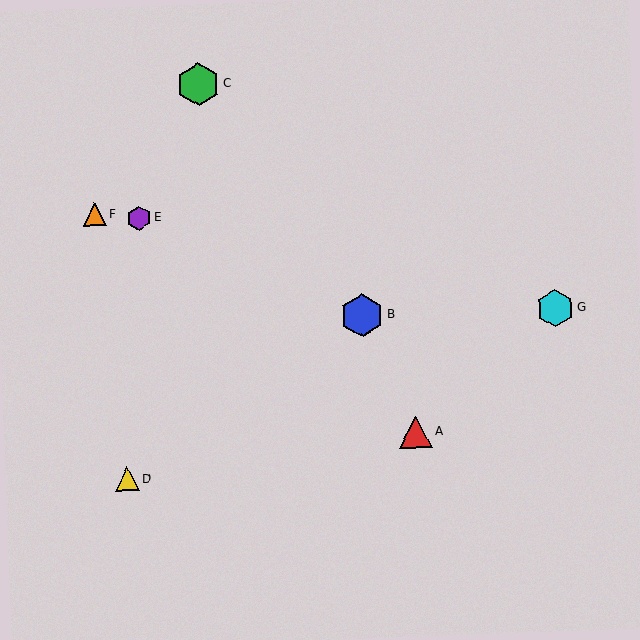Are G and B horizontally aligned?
Yes, both are at y≈308.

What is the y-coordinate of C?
Object C is at y≈84.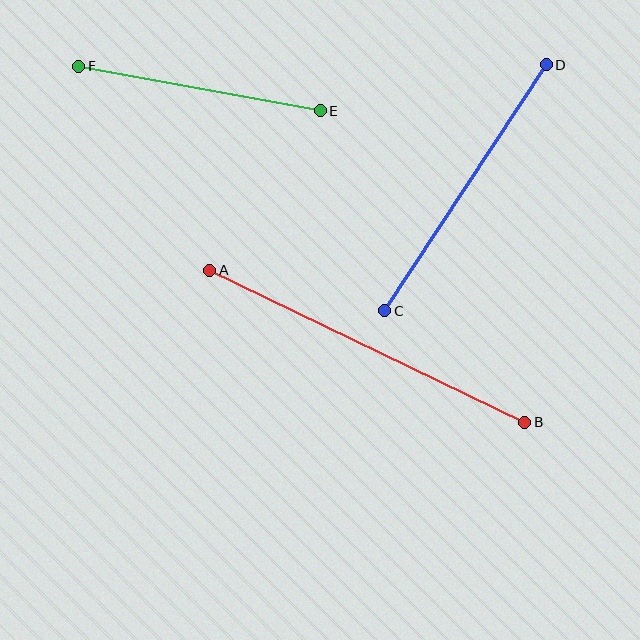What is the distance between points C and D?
The distance is approximately 294 pixels.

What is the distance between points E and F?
The distance is approximately 246 pixels.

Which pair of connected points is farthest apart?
Points A and B are farthest apart.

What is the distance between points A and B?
The distance is approximately 350 pixels.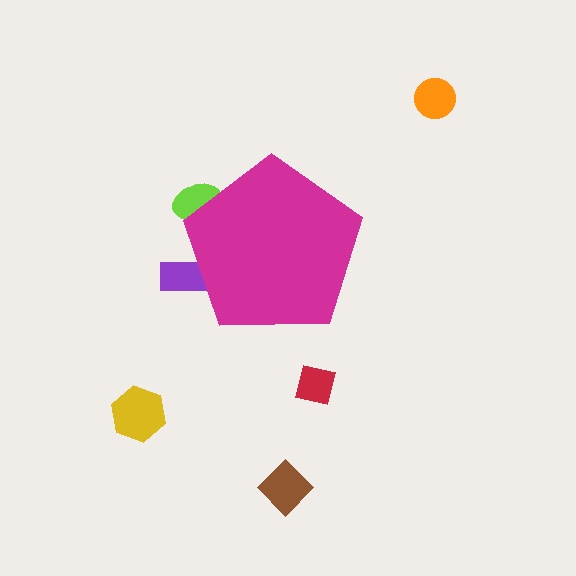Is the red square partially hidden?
No, the red square is fully visible.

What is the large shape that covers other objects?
A magenta pentagon.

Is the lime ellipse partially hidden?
Yes, the lime ellipse is partially hidden behind the magenta pentagon.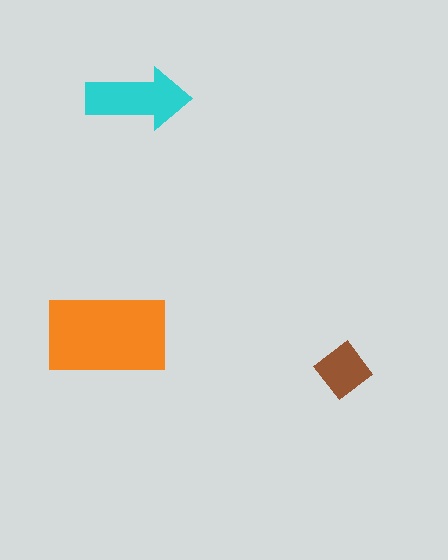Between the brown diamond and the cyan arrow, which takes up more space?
The cyan arrow.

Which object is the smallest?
The brown diamond.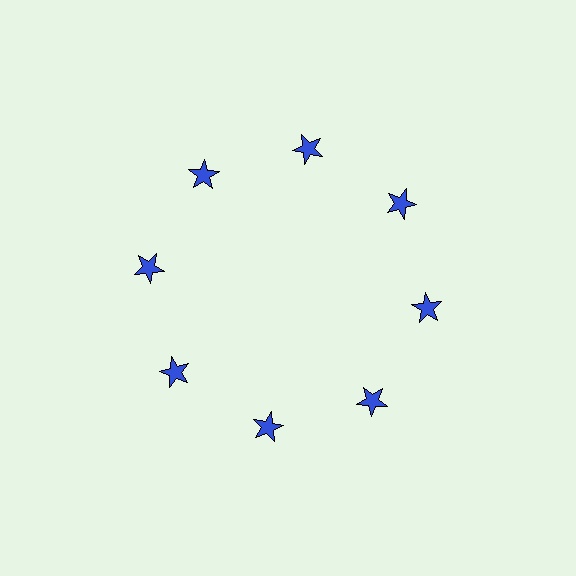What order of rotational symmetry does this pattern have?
This pattern has 8-fold rotational symmetry.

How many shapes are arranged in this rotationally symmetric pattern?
There are 8 shapes, arranged in 8 groups of 1.